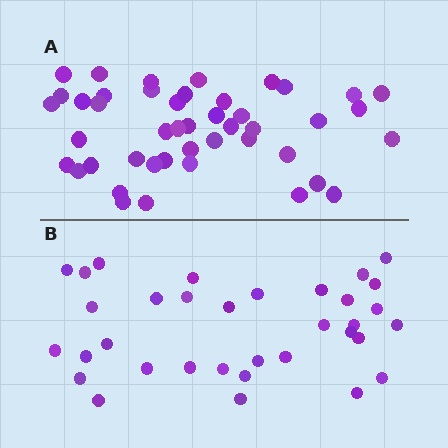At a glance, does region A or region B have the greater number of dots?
Region A (the top region) has more dots.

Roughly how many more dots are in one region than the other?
Region A has roughly 12 or so more dots than region B.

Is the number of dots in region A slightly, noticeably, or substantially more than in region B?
Region A has noticeably more, but not dramatically so. The ratio is roughly 1.3 to 1.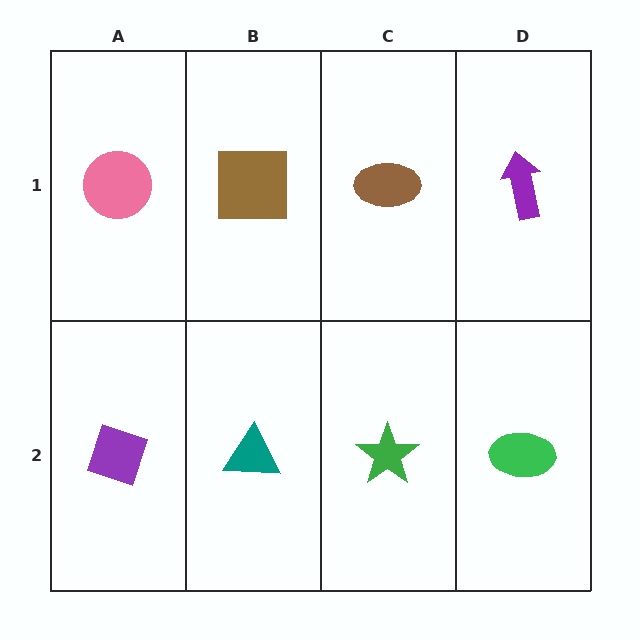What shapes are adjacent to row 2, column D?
A purple arrow (row 1, column D), a green star (row 2, column C).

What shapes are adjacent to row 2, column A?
A pink circle (row 1, column A), a teal triangle (row 2, column B).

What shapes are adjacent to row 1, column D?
A green ellipse (row 2, column D), a brown ellipse (row 1, column C).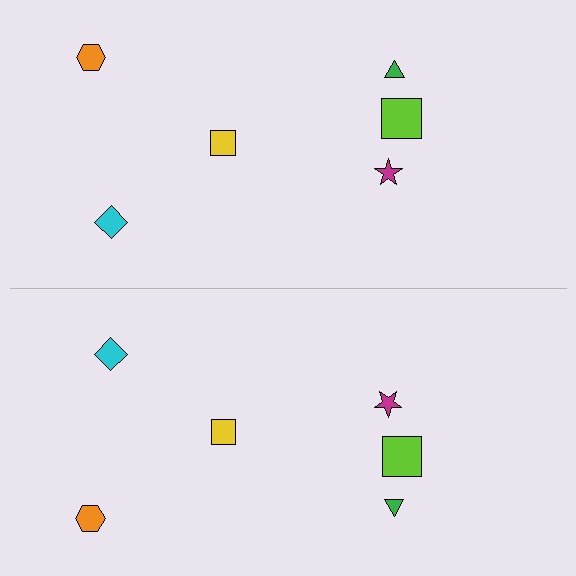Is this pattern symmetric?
Yes, this pattern has bilateral (reflection) symmetry.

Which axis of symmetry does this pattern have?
The pattern has a horizontal axis of symmetry running through the center of the image.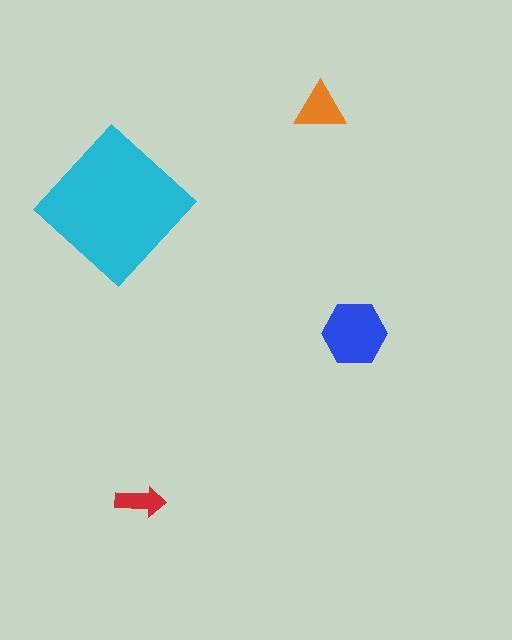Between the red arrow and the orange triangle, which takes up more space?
The orange triangle.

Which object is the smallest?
The red arrow.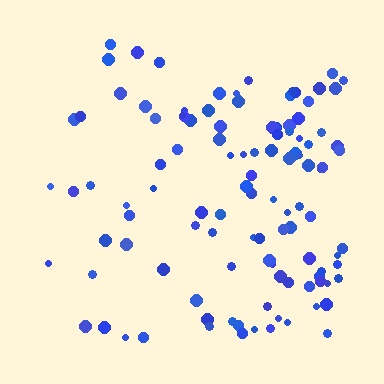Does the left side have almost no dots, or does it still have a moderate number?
Still a moderate number, just noticeably fewer than the right.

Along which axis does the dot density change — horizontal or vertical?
Horizontal.